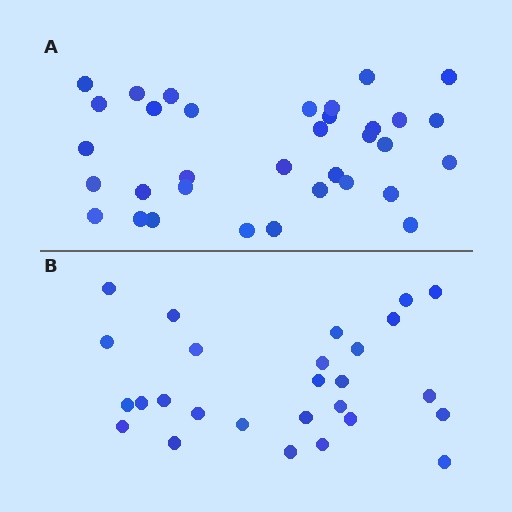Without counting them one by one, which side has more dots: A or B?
Region A (the top region) has more dots.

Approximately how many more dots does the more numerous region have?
Region A has roughly 8 or so more dots than region B.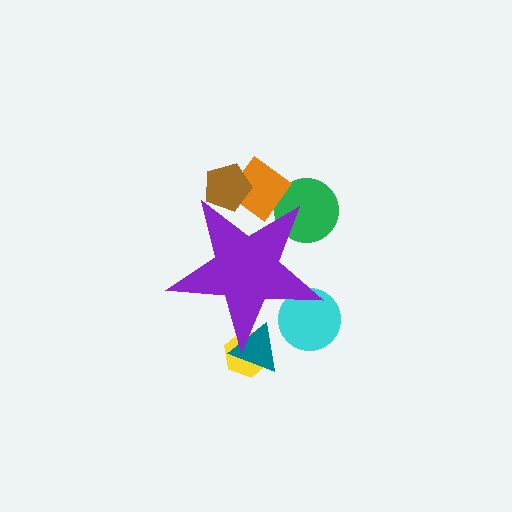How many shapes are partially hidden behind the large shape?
6 shapes are partially hidden.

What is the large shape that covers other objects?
A purple star.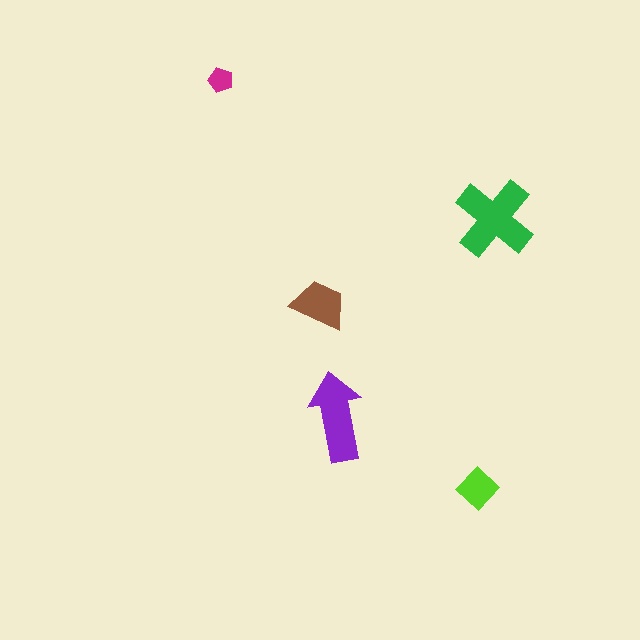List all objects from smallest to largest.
The magenta pentagon, the lime diamond, the brown trapezoid, the purple arrow, the green cross.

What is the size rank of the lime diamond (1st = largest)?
4th.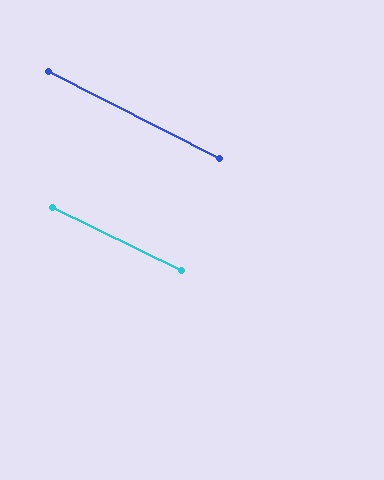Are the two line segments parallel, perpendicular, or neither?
Parallel — their directions differ by only 0.8°.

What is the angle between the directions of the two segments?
Approximately 1 degree.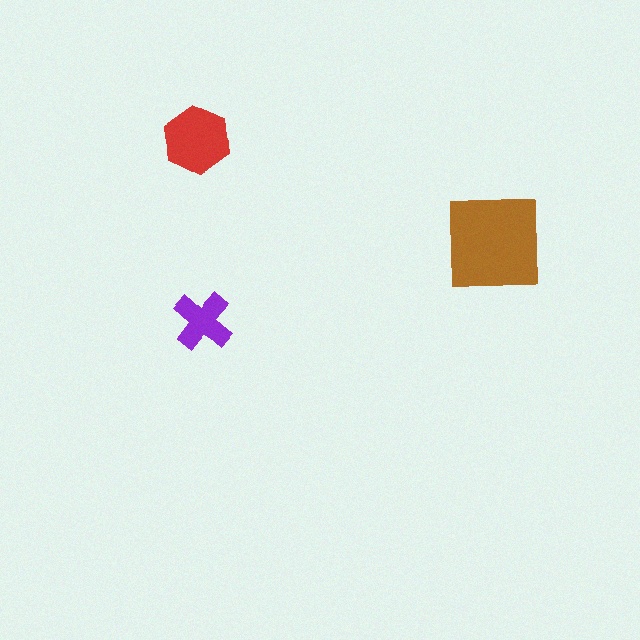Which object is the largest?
The brown square.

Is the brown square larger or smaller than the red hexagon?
Larger.